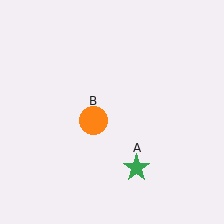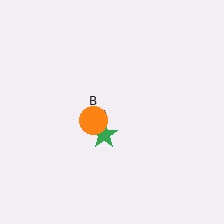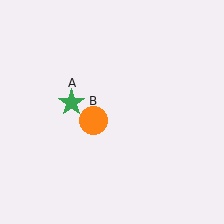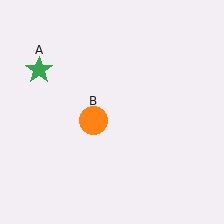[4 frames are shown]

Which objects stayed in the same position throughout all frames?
Orange circle (object B) remained stationary.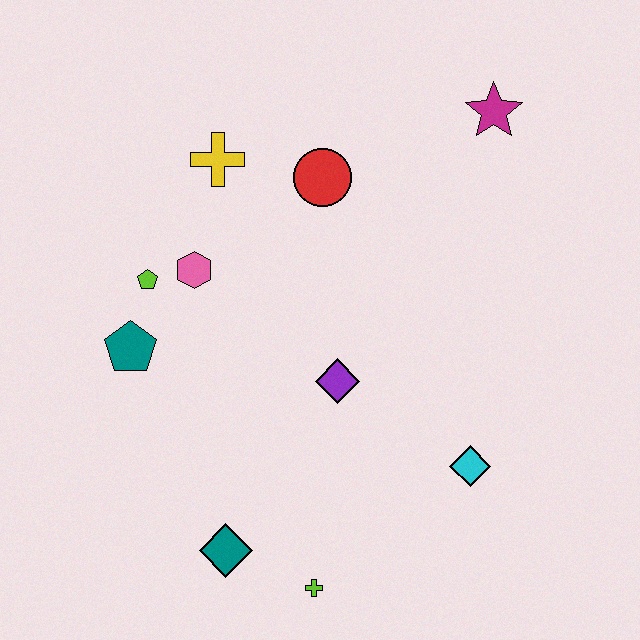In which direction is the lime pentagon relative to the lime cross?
The lime pentagon is above the lime cross.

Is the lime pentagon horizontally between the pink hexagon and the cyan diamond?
No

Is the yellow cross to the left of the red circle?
Yes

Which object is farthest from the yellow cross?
The lime cross is farthest from the yellow cross.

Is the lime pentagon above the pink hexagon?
No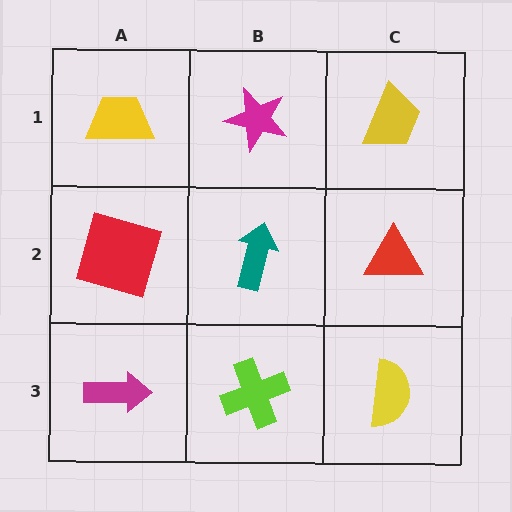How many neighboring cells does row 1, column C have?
2.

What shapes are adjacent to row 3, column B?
A teal arrow (row 2, column B), a magenta arrow (row 3, column A), a yellow semicircle (row 3, column C).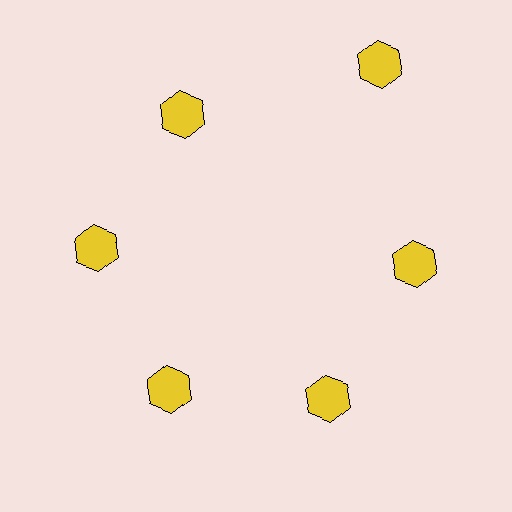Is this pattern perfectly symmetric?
No. The 6 yellow hexagons are arranged in a ring, but one element near the 1 o'clock position is pushed outward from the center, breaking the 6-fold rotational symmetry.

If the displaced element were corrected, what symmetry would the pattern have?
It would have 6-fold rotational symmetry — the pattern would map onto itself every 60 degrees.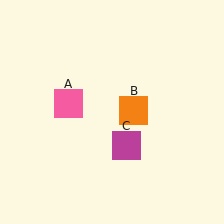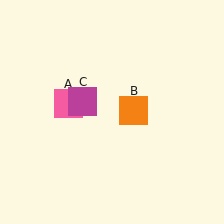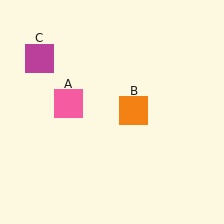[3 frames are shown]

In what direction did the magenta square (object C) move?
The magenta square (object C) moved up and to the left.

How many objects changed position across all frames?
1 object changed position: magenta square (object C).